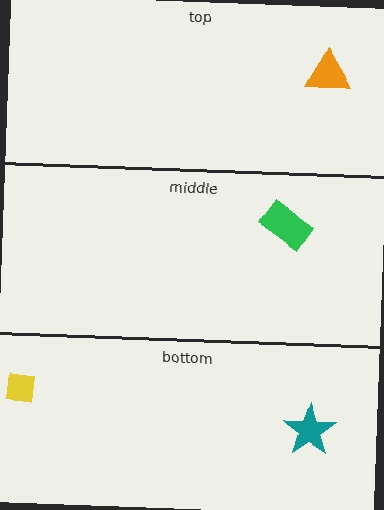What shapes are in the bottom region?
The teal star, the yellow square.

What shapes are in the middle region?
The green rectangle.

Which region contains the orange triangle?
The top region.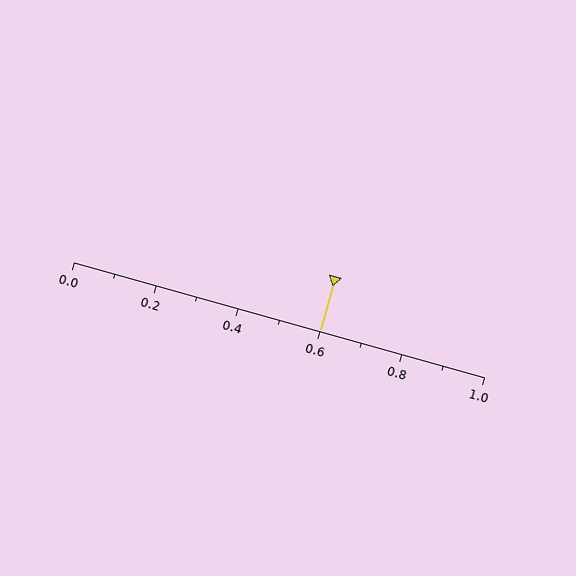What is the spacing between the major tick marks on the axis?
The major ticks are spaced 0.2 apart.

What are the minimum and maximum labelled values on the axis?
The axis runs from 0.0 to 1.0.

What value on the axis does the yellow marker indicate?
The marker indicates approximately 0.6.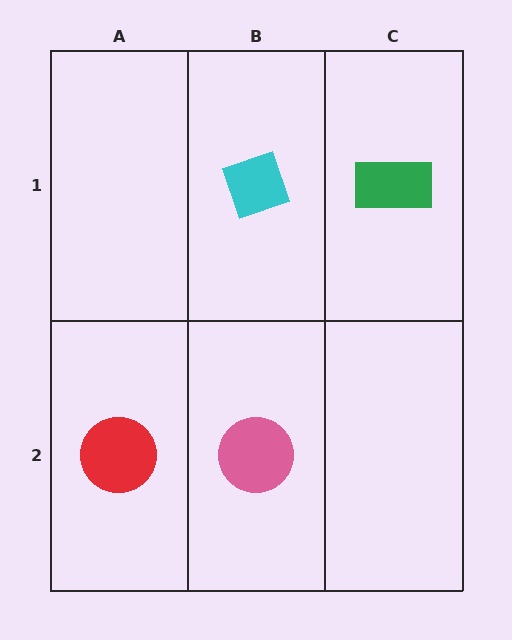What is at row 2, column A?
A red circle.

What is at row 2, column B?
A pink circle.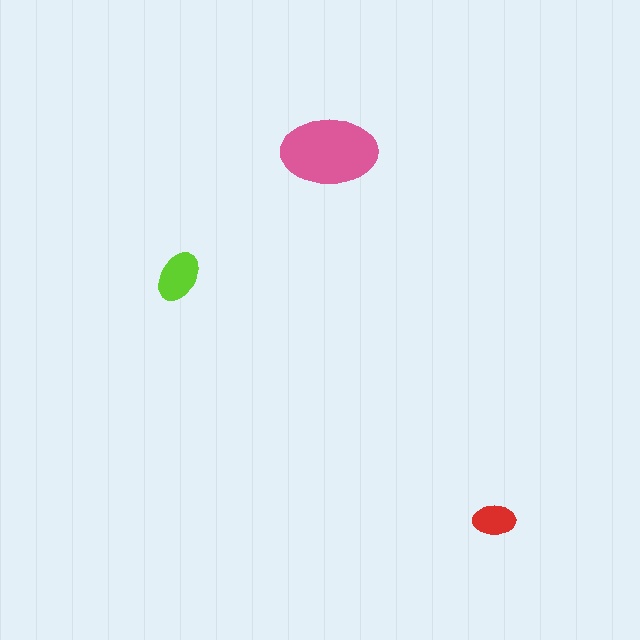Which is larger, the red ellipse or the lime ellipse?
The lime one.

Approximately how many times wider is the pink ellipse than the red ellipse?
About 2 times wider.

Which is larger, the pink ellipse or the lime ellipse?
The pink one.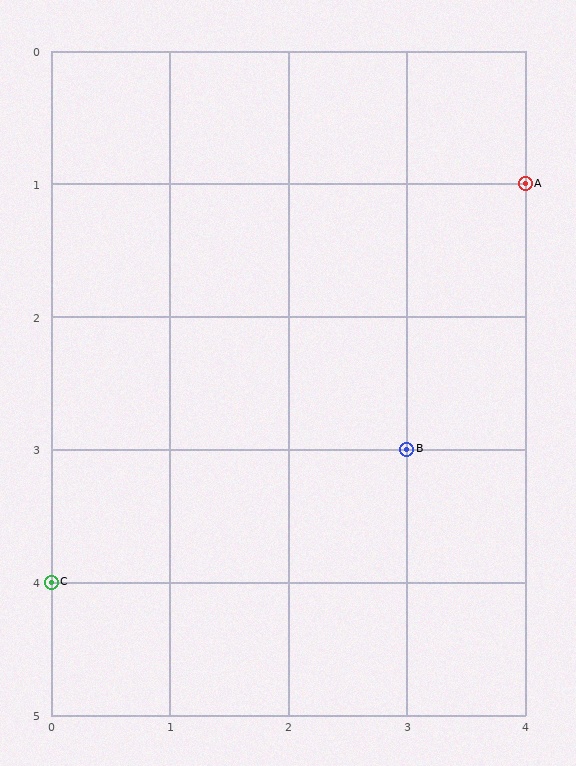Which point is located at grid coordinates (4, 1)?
Point A is at (4, 1).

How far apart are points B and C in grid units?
Points B and C are 3 columns and 1 row apart (about 3.2 grid units diagonally).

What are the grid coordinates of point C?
Point C is at grid coordinates (0, 4).